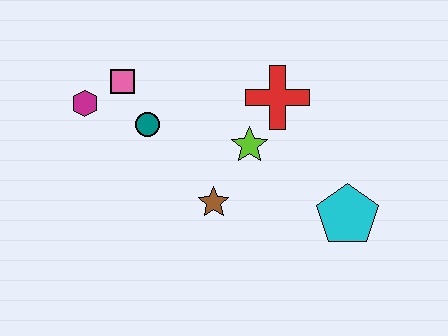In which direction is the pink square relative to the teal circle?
The pink square is above the teal circle.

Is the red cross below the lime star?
No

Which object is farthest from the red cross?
The magenta hexagon is farthest from the red cross.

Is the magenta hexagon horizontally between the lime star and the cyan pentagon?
No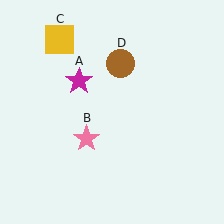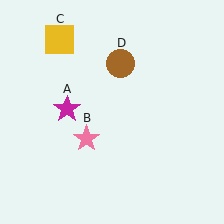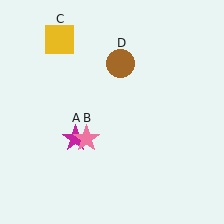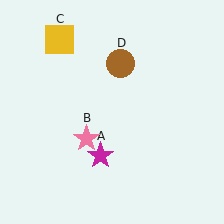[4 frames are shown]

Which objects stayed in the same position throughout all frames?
Pink star (object B) and yellow square (object C) and brown circle (object D) remained stationary.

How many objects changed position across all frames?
1 object changed position: magenta star (object A).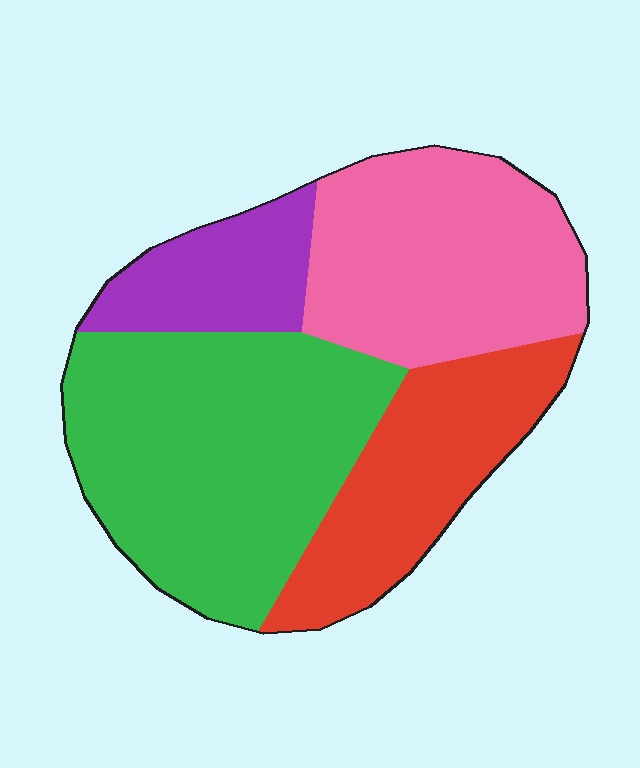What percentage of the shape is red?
Red covers around 20% of the shape.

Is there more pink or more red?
Pink.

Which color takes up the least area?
Purple, at roughly 10%.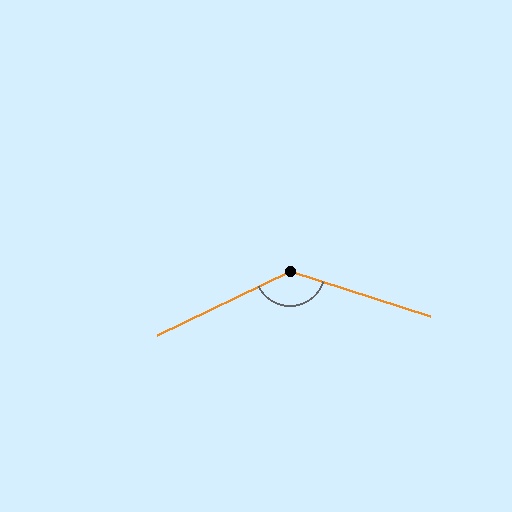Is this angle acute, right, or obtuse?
It is obtuse.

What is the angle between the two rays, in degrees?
Approximately 136 degrees.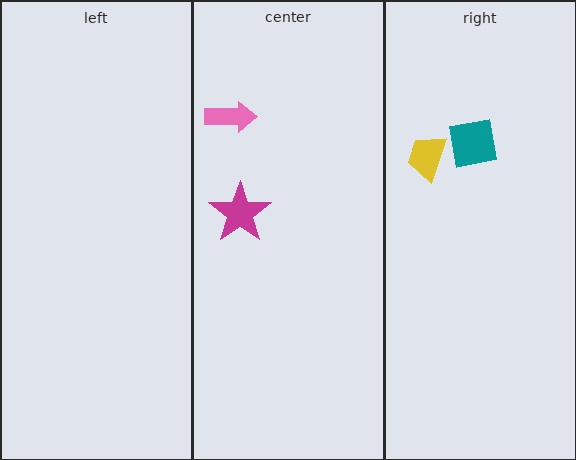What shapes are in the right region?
The teal square, the yellow trapezoid.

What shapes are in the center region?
The magenta star, the pink arrow.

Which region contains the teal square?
The right region.